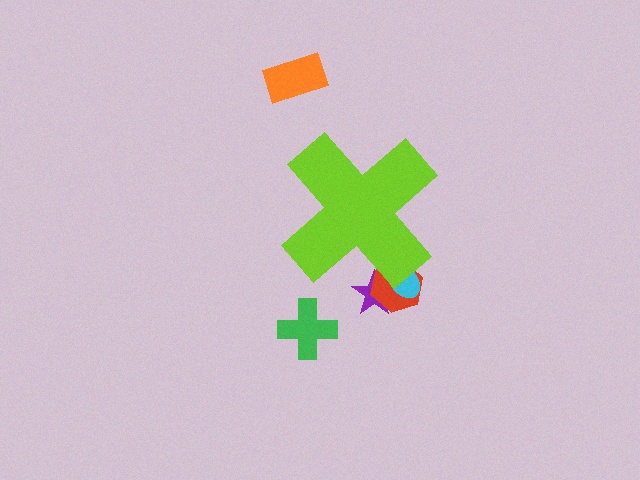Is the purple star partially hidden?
Yes, the purple star is partially hidden behind the lime cross.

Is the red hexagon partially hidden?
Yes, the red hexagon is partially hidden behind the lime cross.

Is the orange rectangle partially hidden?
No, the orange rectangle is fully visible.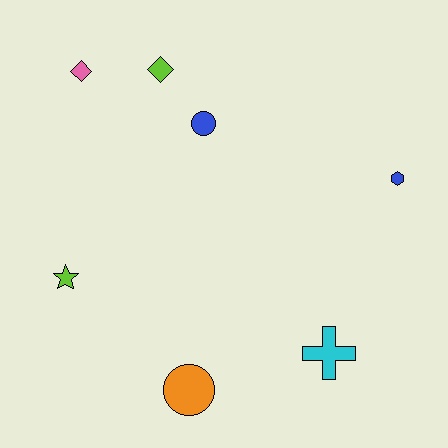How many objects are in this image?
There are 7 objects.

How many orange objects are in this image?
There is 1 orange object.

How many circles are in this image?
There are 2 circles.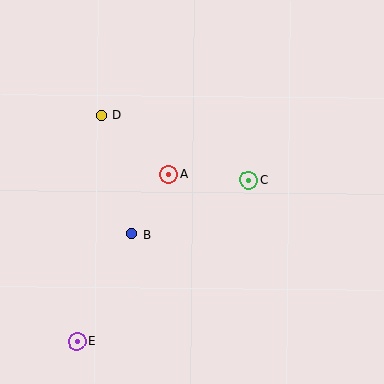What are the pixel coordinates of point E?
Point E is at (77, 341).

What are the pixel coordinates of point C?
Point C is at (249, 180).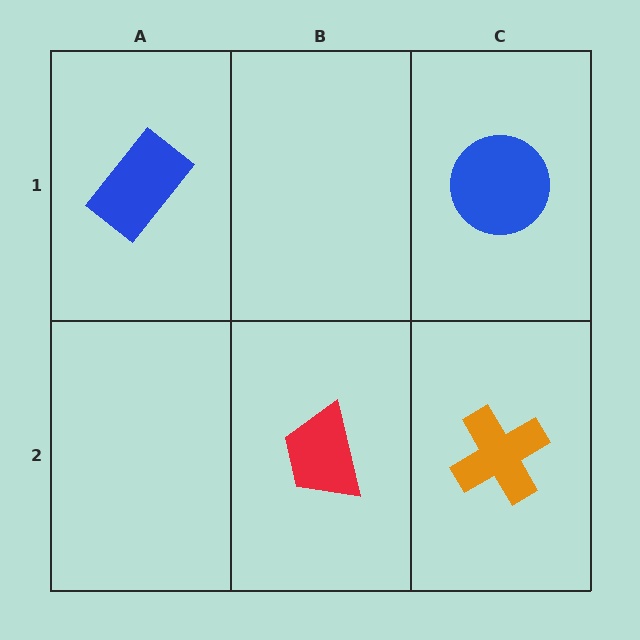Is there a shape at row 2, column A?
No, that cell is empty.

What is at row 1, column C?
A blue circle.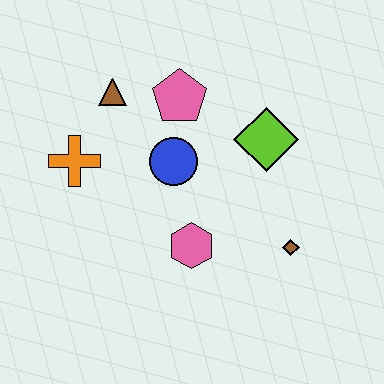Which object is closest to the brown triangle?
The pink pentagon is closest to the brown triangle.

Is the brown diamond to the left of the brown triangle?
No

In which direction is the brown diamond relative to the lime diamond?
The brown diamond is below the lime diamond.